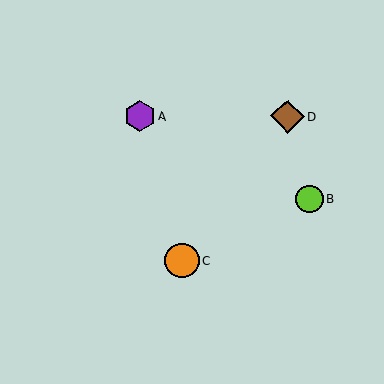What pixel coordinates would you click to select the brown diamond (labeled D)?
Click at (287, 116) to select the brown diamond D.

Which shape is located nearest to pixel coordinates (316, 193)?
The lime circle (labeled B) at (309, 199) is nearest to that location.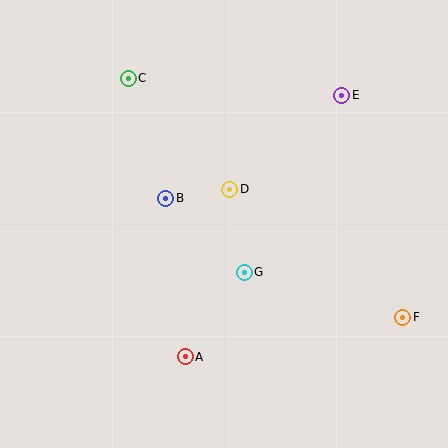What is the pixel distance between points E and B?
The distance between E and B is 204 pixels.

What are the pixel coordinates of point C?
Point C is at (128, 78).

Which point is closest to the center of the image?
Point D at (230, 189) is closest to the center.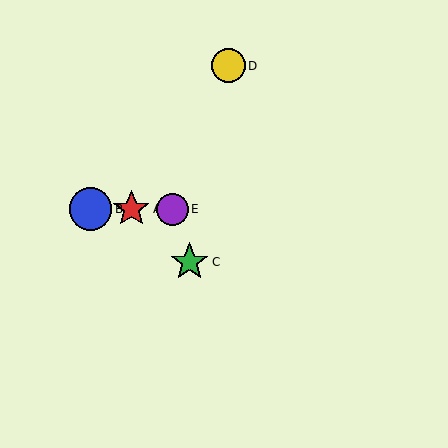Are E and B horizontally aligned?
Yes, both are at y≈209.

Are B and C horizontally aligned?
No, B is at y≈209 and C is at y≈262.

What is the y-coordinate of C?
Object C is at y≈262.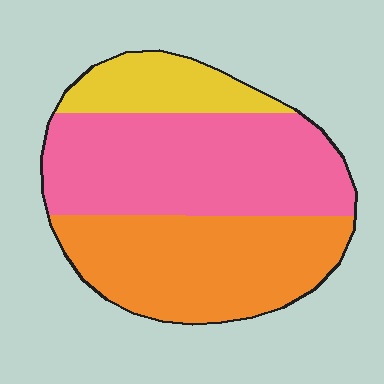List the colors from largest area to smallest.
From largest to smallest: pink, orange, yellow.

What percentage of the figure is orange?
Orange takes up about two fifths (2/5) of the figure.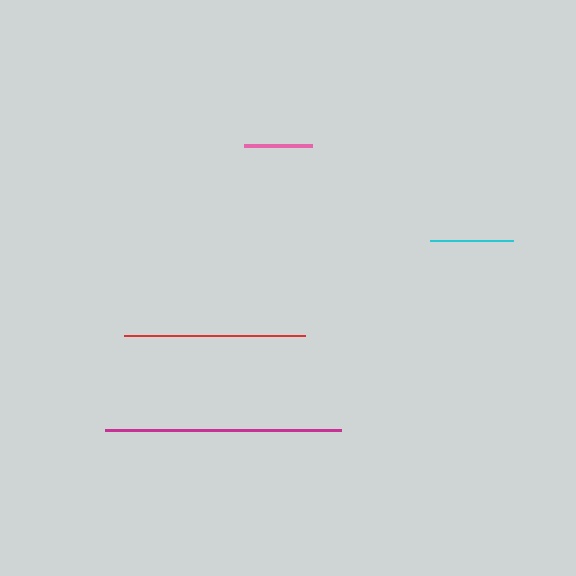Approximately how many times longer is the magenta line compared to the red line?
The magenta line is approximately 1.3 times the length of the red line.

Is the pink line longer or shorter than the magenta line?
The magenta line is longer than the pink line.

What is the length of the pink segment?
The pink segment is approximately 68 pixels long.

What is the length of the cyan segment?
The cyan segment is approximately 83 pixels long.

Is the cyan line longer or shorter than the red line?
The red line is longer than the cyan line.